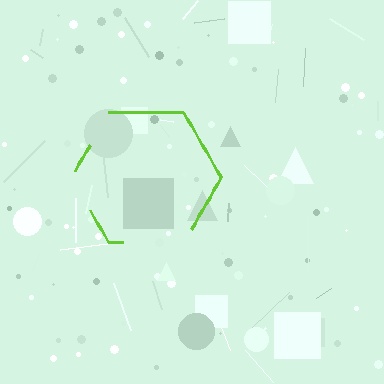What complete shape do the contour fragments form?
The contour fragments form a hexagon.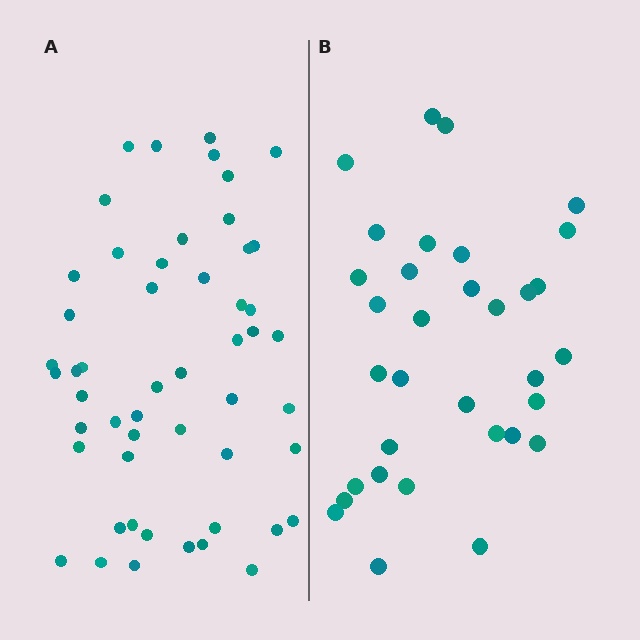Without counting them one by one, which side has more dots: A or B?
Region A (the left region) has more dots.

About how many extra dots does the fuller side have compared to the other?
Region A has approximately 20 more dots than region B.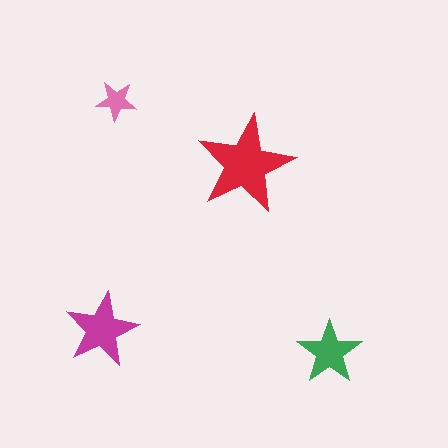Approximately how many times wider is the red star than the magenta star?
About 1.5 times wider.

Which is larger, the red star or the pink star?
The red one.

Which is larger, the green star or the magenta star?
The magenta one.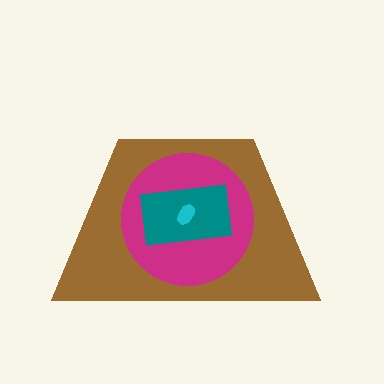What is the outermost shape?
The brown trapezoid.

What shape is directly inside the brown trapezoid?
The magenta circle.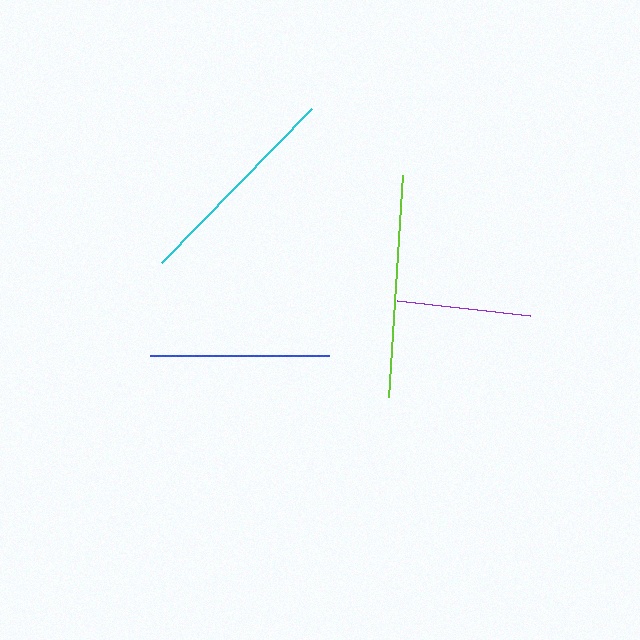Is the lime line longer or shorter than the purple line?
The lime line is longer than the purple line.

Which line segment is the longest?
The lime line is the longest at approximately 222 pixels.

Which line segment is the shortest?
The purple line is the shortest at approximately 134 pixels.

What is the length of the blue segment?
The blue segment is approximately 179 pixels long.